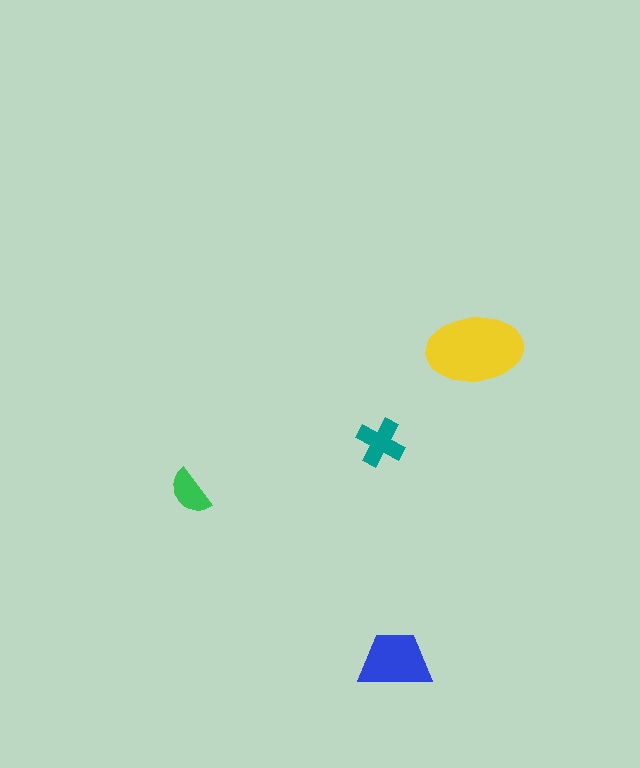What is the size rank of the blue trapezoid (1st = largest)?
2nd.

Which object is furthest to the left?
The green semicircle is leftmost.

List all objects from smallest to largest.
The green semicircle, the teal cross, the blue trapezoid, the yellow ellipse.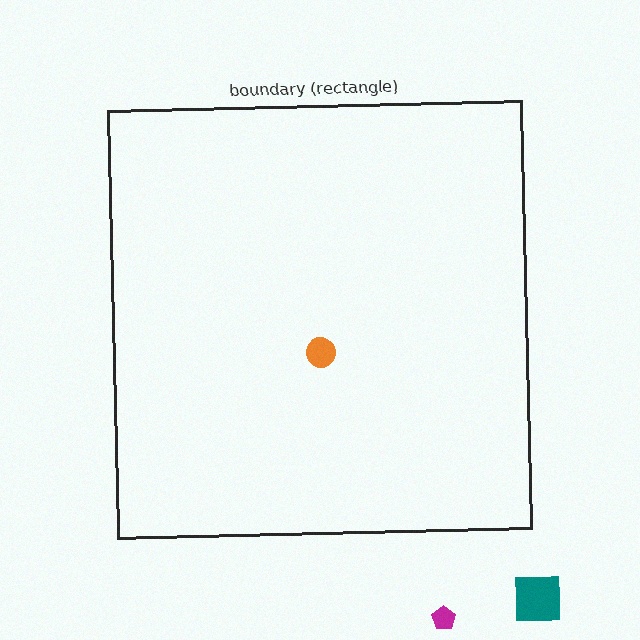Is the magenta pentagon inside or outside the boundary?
Outside.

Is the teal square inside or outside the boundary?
Outside.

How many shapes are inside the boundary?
1 inside, 2 outside.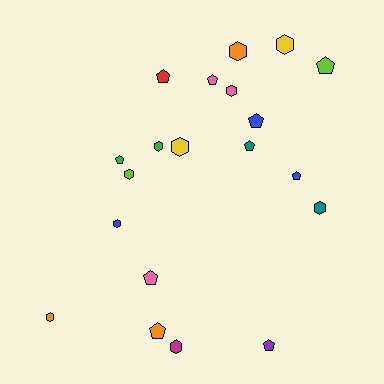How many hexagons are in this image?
There are 10 hexagons.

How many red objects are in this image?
There is 1 red object.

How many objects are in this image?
There are 20 objects.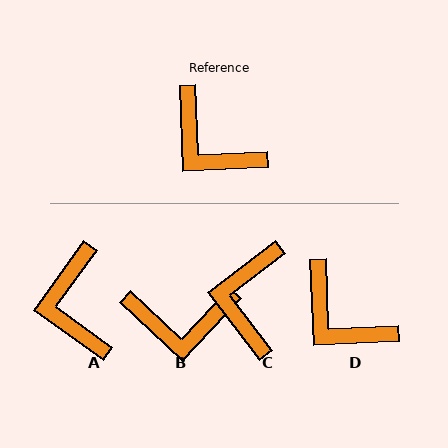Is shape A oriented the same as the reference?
No, it is off by about 38 degrees.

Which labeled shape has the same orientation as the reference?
D.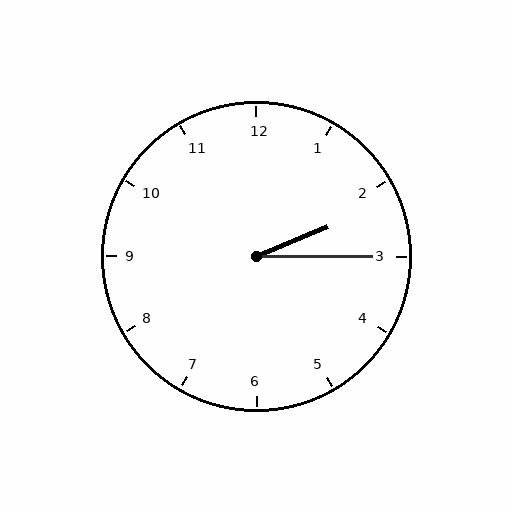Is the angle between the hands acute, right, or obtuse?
It is acute.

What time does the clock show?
2:15.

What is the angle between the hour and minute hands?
Approximately 22 degrees.